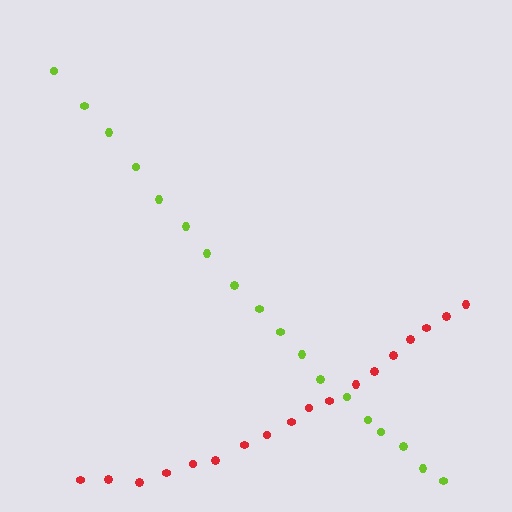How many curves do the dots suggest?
There are 2 distinct paths.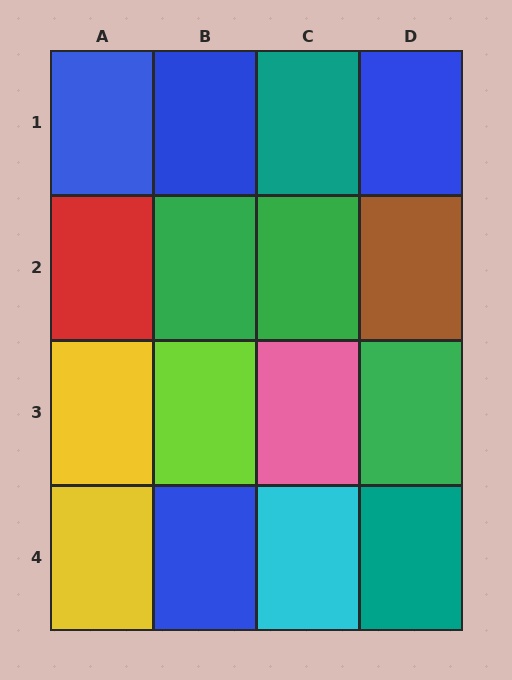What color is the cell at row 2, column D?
Brown.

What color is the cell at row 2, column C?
Green.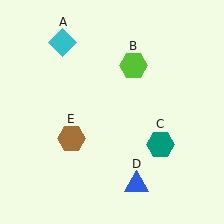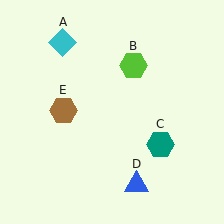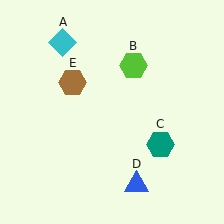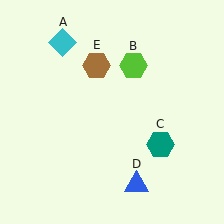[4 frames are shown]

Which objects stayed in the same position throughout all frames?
Cyan diamond (object A) and lime hexagon (object B) and teal hexagon (object C) and blue triangle (object D) remained stationary.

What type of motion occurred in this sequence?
The brown hexagon (object E) rotated clockwise around the center of the scene.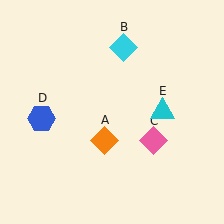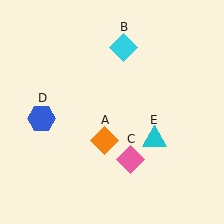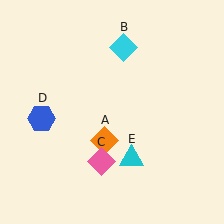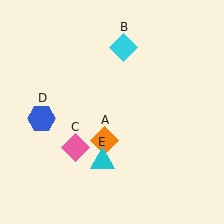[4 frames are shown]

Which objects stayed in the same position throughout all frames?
Orange diamond (object A) and cyan diamond (object B) and blue hexagon (object D) remained stationary.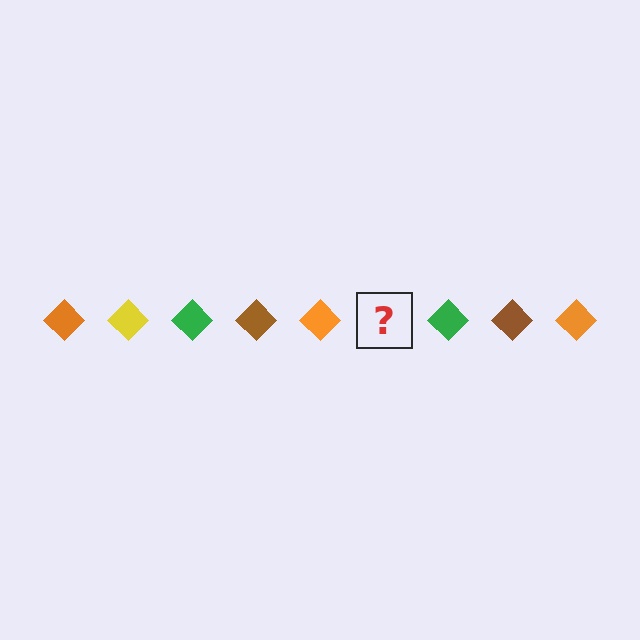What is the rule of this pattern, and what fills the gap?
The rule is that the pattern cycles through orange, yellow, green, brown diamonds. The gap should be filled with a yellow diamond.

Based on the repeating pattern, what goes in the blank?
The blank should be a yellow diamond.